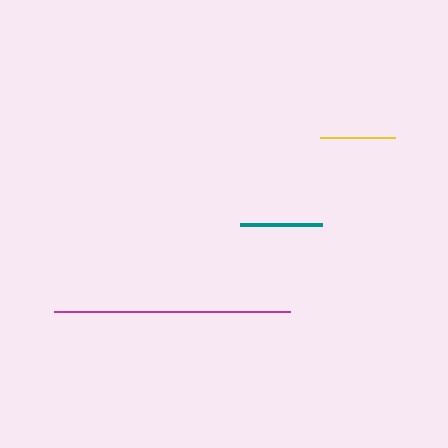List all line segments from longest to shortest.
From longest to shortest: magenta, teal, yellow.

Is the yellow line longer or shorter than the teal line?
The teal line is longer than the yellow line.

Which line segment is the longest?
The magenta line is the longest at approximately 236 pixels.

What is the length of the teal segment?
The teal segment is approximately 83 pixels long.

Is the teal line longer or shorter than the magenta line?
The magenta line is longer than the teal line.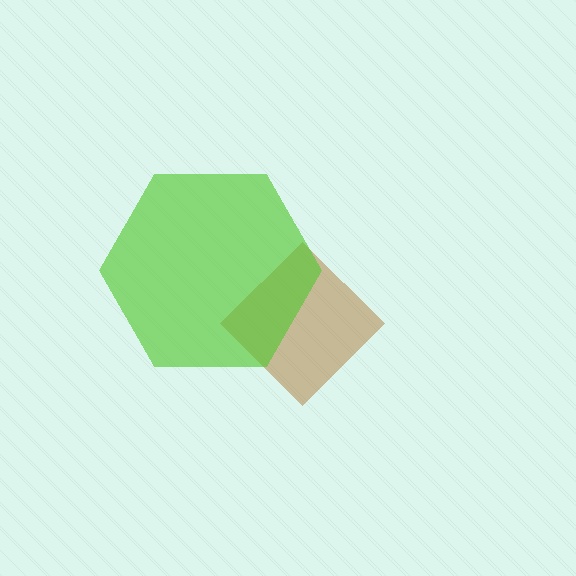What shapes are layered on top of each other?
The layered shapes are: a brown diamond, a lime hexagon.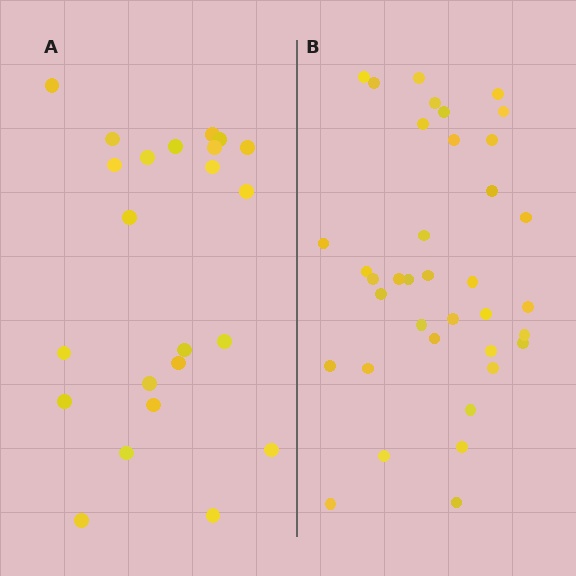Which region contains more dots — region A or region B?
Region B (the right region) has more dots.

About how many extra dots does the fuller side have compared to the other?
Region B has approximately 15 more dots than region A.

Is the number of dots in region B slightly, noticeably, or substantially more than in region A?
Region B has substantially more. The ratio is roughly 1.6 to 1.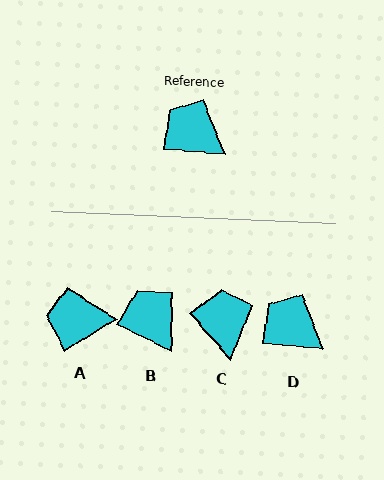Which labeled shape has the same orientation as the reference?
D.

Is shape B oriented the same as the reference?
No, it is off by about 22 degrees.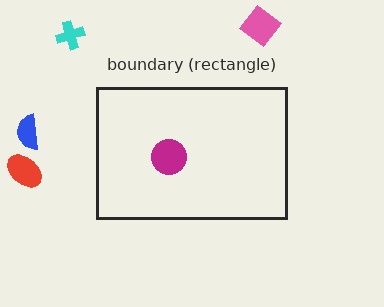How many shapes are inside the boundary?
1 inside, 4 outside.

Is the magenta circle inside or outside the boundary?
Inside.